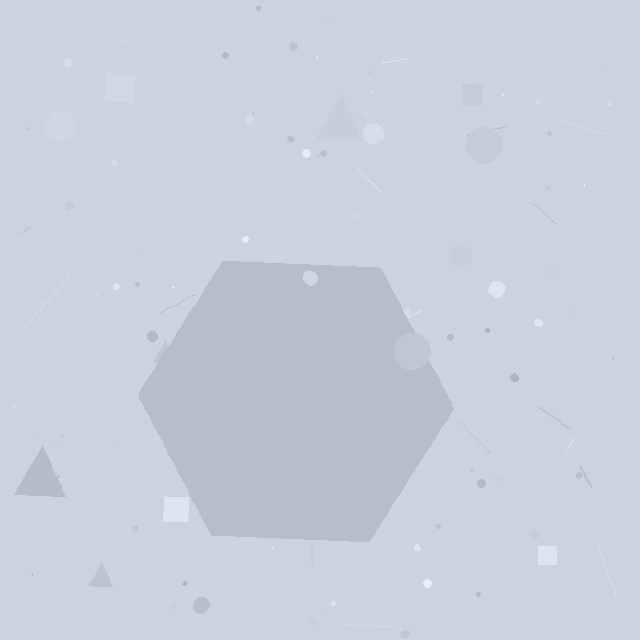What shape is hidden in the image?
A hexagon is hidden in the image.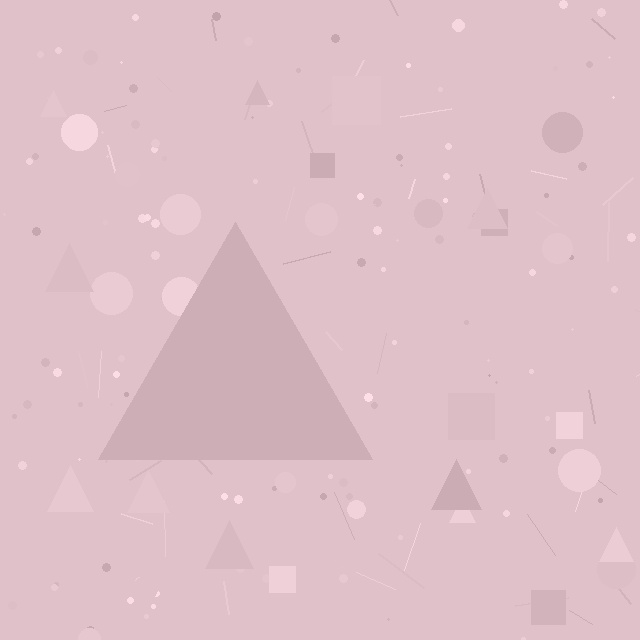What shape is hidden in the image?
A triangle is hidden in the image.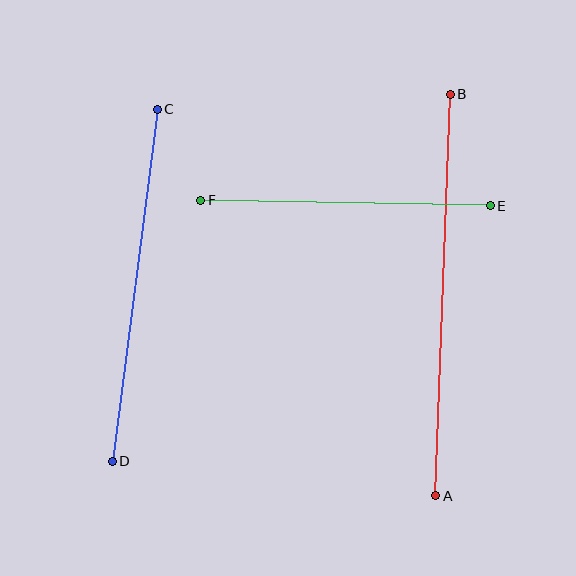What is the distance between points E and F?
The distance is approximately 289 pixels.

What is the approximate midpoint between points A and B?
The midpoint is at approximately (443, 295) pixels.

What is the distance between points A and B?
The distance is approximately 402 pixels.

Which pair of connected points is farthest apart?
Points A and B are farthest apart.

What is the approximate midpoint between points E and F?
The midpoint is at approximately (346, 203) pixels.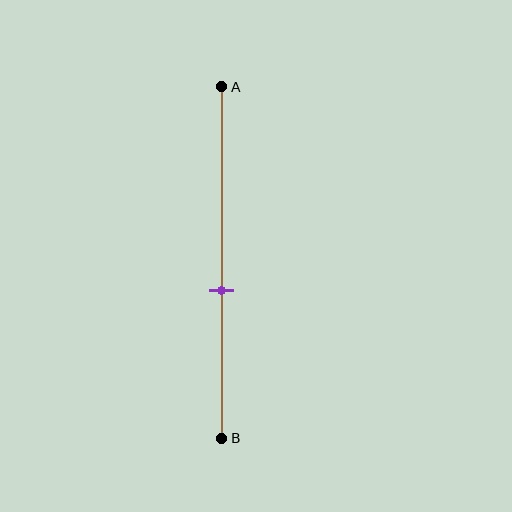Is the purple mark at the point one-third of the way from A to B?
No, the mark is at about 60% from A, not at the 33% one-third point.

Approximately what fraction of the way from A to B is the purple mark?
The purple mark is approximately 60% of the way from A to B.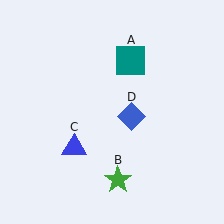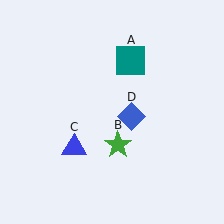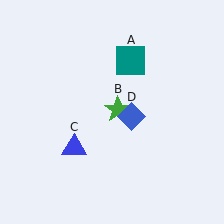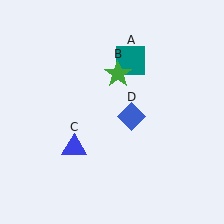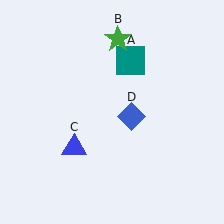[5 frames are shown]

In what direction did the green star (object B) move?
The green star (object B) moved up.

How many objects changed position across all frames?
1 object changed position: green star (object B).